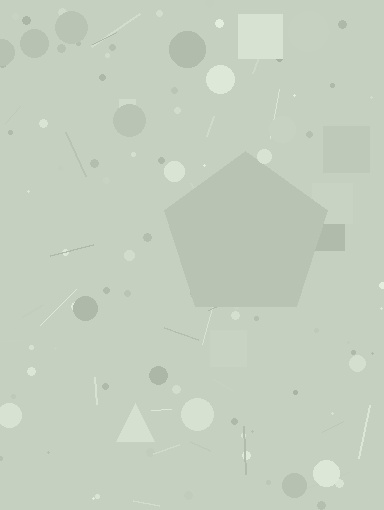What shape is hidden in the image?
A pentagon is hidden in the image.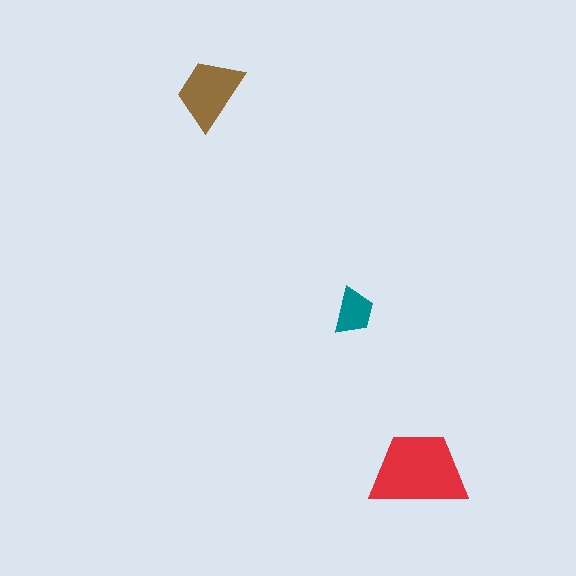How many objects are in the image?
There are 3 objects in the image.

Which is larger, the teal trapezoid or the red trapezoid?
The red one.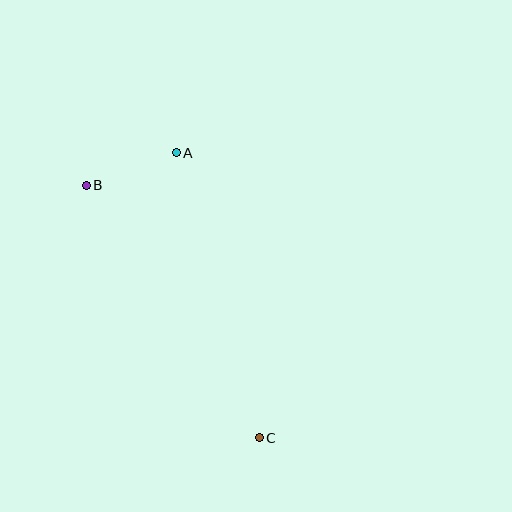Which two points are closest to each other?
Points A and B are closest to each other.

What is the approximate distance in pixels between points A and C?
The distance between A and C is approximately 297 pixels.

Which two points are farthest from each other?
Points B and C are farthest from each other.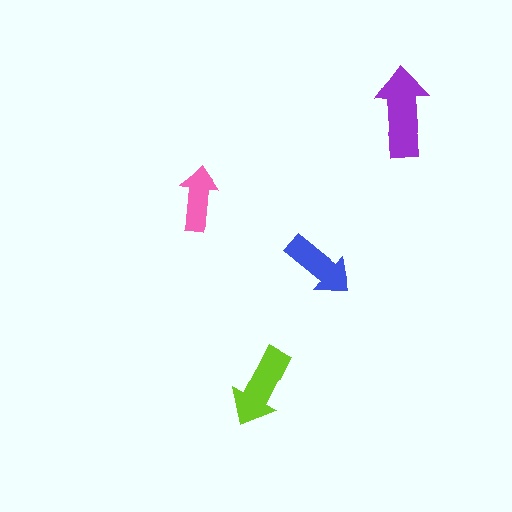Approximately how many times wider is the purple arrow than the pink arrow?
About 1.5 times wider.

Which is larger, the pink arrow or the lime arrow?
The lime one.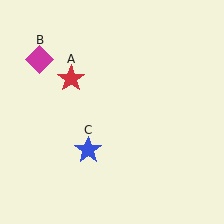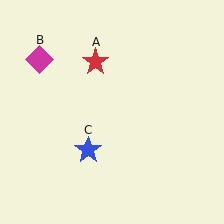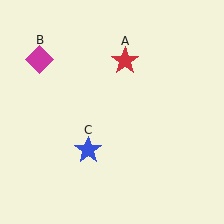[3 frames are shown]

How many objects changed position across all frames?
1 object changed position: red star (object A).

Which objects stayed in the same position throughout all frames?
Magenta diamond (object B) and blue star (object C) remained stationary.